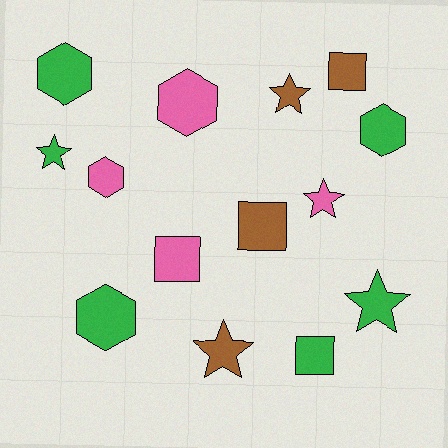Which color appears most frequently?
Green, with 6 objects.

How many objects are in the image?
There are 14 objects.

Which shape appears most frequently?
Star, with 5 objects.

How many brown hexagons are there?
There are no brown hexagons.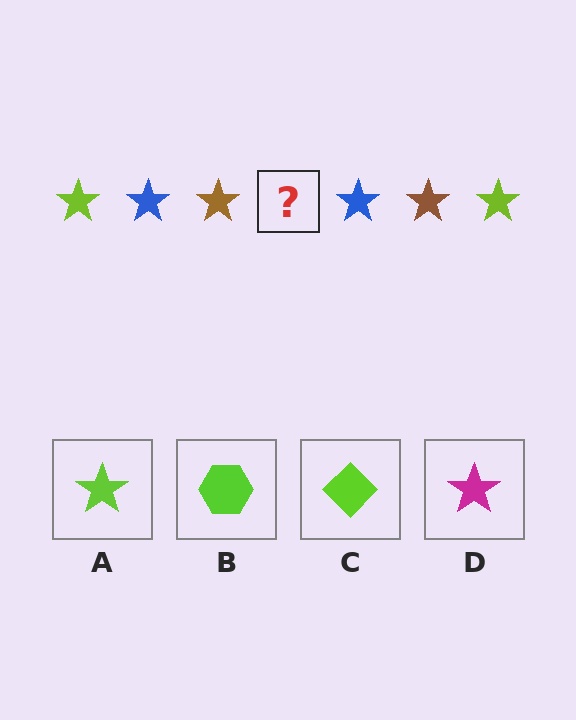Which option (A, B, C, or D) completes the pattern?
A.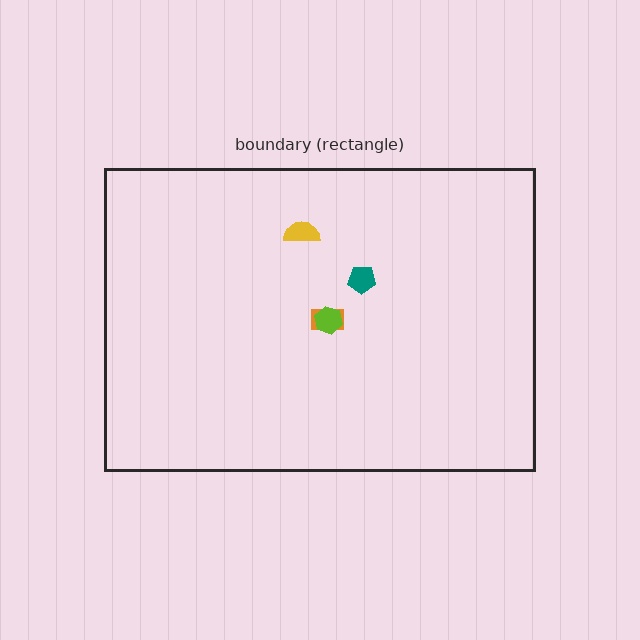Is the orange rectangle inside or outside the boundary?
Inside.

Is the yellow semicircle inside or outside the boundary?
Inside.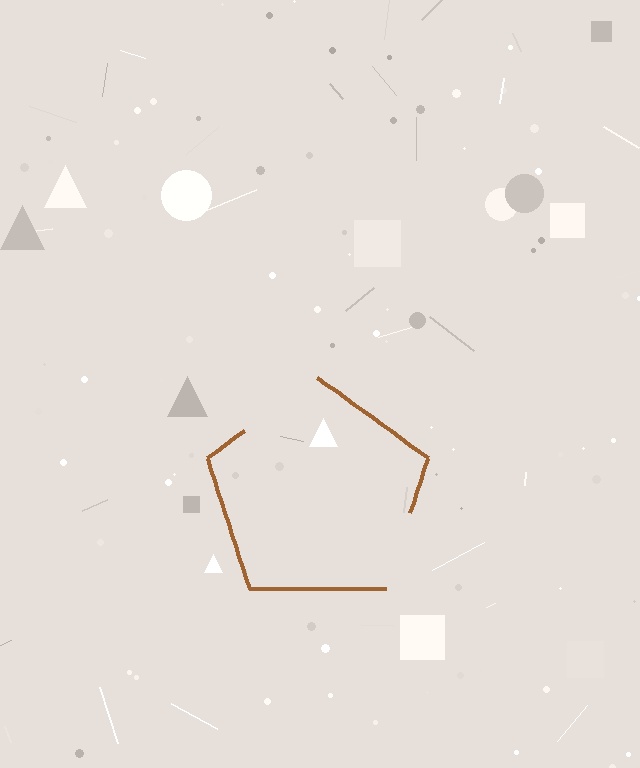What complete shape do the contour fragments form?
The contour fragments form a pentagon.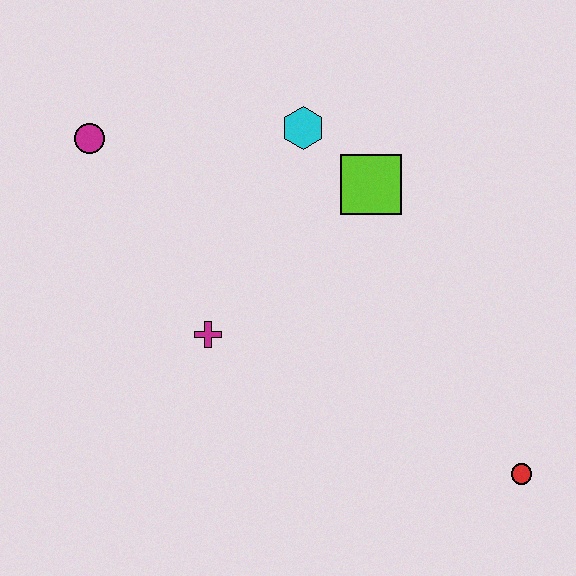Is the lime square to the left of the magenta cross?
No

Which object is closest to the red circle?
The lime square is closest to the red circle.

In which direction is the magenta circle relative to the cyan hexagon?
The magenta circle is to the left of the cyan hexagon.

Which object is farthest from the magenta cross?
The red circle is farthest from the magenta cross.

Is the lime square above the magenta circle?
No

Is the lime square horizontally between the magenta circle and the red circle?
Yes